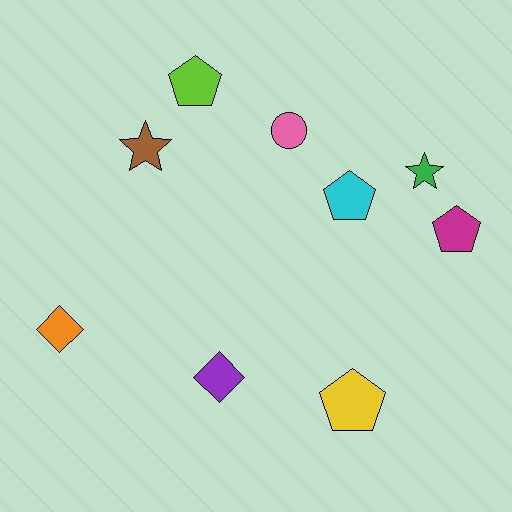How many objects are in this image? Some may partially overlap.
There are 9 objects.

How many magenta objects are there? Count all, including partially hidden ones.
There is 1 magenta object.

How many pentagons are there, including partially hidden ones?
There are 4 pentagons.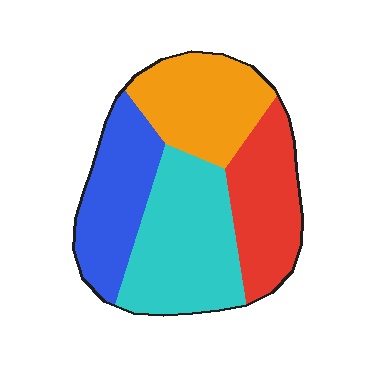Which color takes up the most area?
Cyan, at roughly 30%.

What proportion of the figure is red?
Red covers around 20% of the figure.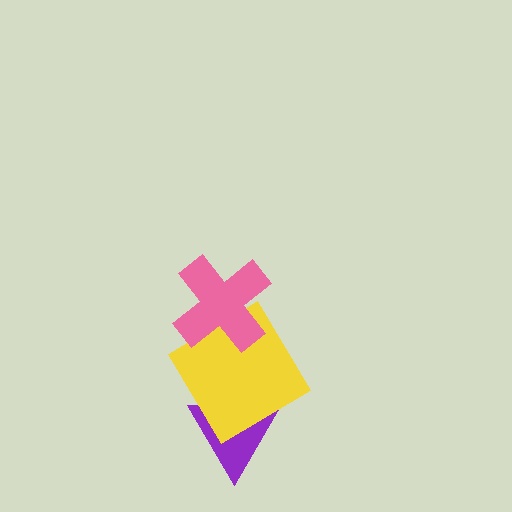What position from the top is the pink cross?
The pink cross is 1st from the top.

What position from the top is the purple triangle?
The purple triangle is 3rd from the top.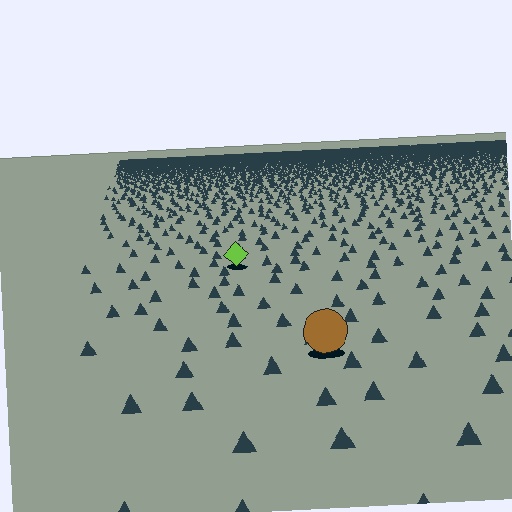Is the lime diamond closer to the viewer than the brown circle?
No. The brown circle is closer — you can tell from the texture gradient: the ground texture is coarser near it.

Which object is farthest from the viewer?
The lime diamond is farthest from the viewer. It appears smaller and the ground texture around it is denser.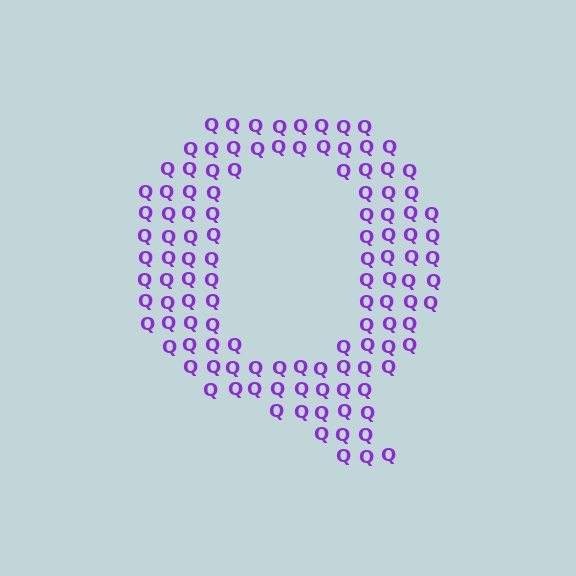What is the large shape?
The large shape is the letter Q.